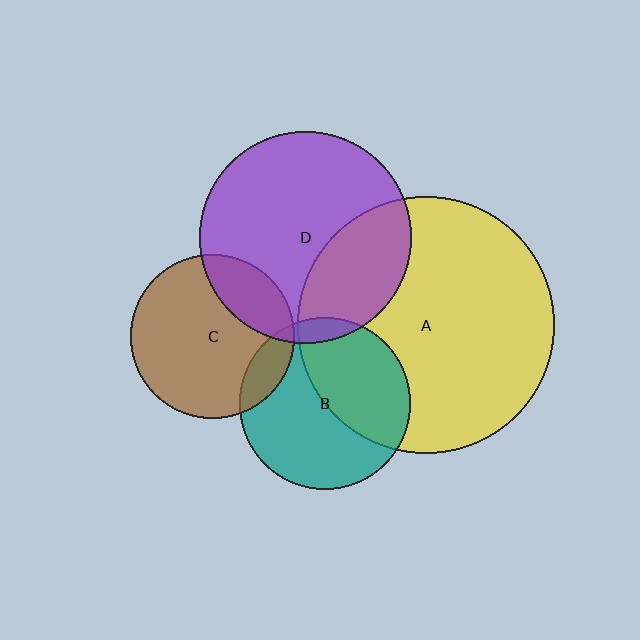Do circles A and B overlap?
Yes.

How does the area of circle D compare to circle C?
Approximately 1.7 times.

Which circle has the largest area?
Circle A (yellow).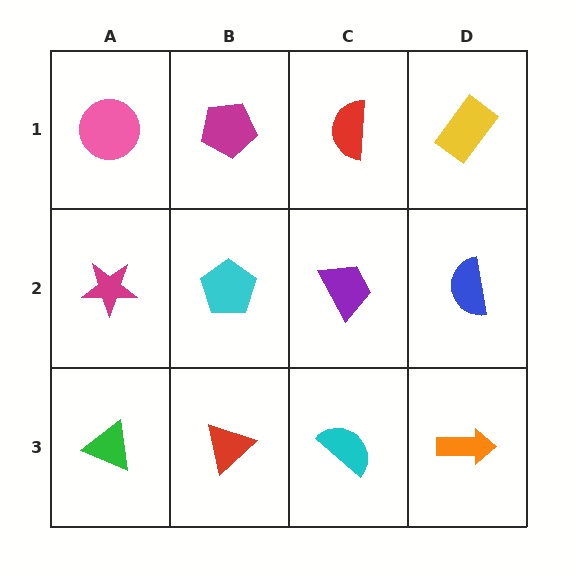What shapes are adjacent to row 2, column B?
A magenta pentagon (row 1, column B), a red triangle (row 3, column B), a magenta star (row 2, column A), a purple trapezoid (row 2, column C).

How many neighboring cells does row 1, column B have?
3.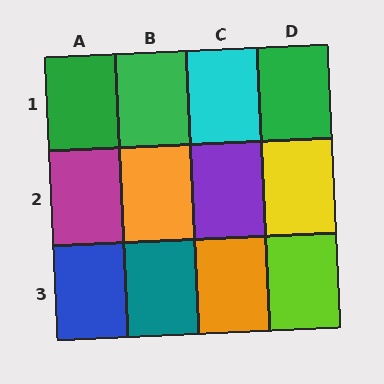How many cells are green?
3 cells are green.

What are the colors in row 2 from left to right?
Magenta, orange, purple, yellow.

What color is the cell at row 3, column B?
Teal.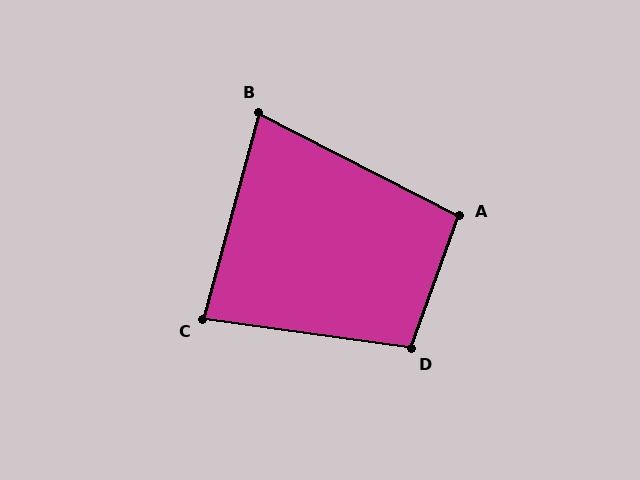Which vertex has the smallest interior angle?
B, at approximately 78 degrees.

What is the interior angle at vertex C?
Approximately 83 degrees (acute).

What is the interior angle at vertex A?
Approximately 97 degrees (obtuse).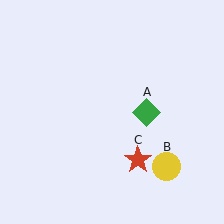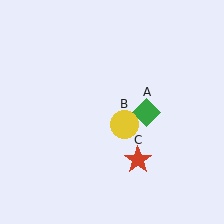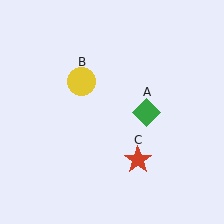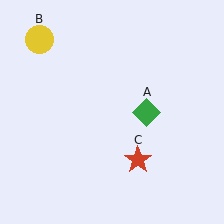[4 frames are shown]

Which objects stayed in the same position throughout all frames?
Green diamond (object A) and red star (object C) remained stationary.